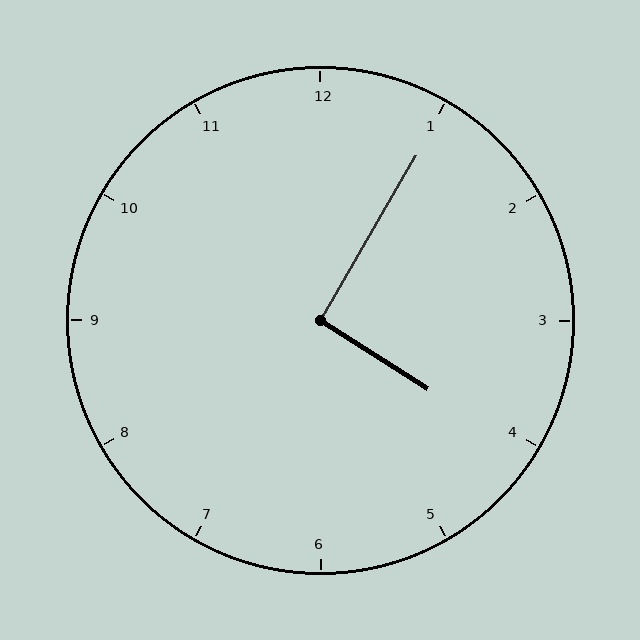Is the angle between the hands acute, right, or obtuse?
It is right.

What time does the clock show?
4:05.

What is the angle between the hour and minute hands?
Approximately 92 degrees.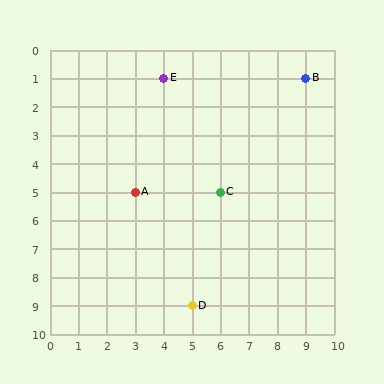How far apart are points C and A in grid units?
Points C and A are 3 columns apart.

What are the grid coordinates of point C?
Point C is at grid coordinates (6, 5).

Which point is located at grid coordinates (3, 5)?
Point A is at (3, 5).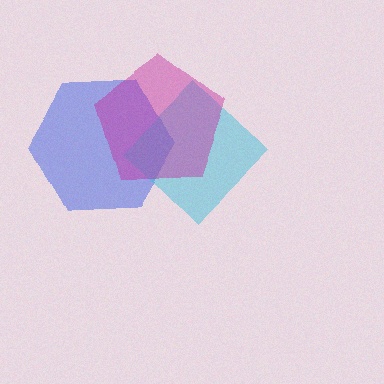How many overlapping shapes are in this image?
There are 3 overlapping shapes in the image.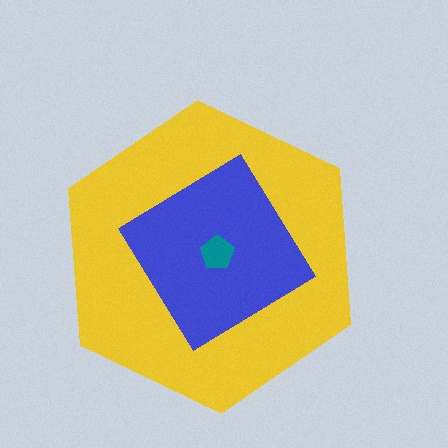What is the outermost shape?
The yellow hexagon.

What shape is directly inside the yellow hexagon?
The blue diamond.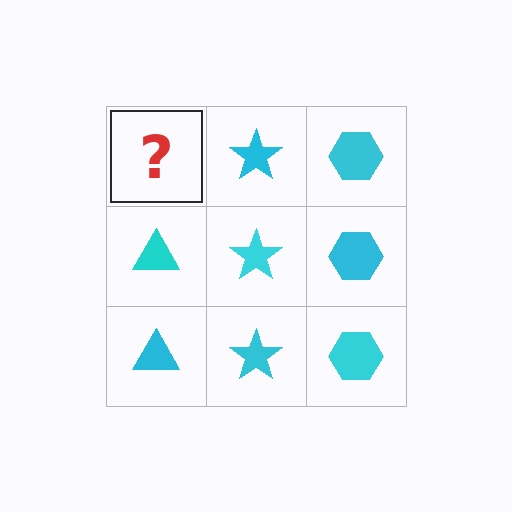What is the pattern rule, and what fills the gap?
The rule is that each column has a consistent shape. The gap should be filled with a cyan triangle.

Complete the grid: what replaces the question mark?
The question mark should be replaced with a cyan triangle.